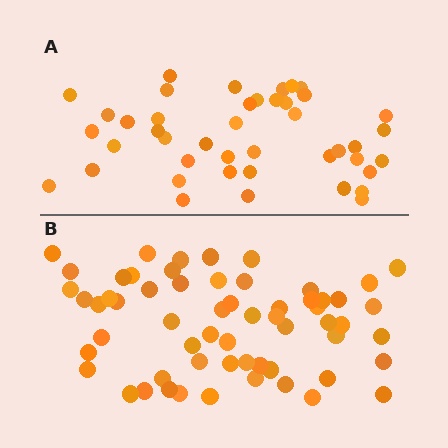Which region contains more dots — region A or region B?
Region B (the bottom region) has more dots.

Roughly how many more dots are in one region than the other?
Region B has approximately 15 more dots than region A.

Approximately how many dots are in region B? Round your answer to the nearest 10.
About 60 dots.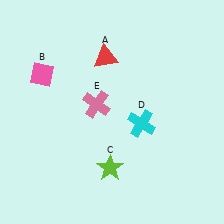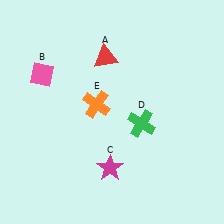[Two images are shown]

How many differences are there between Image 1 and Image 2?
There are 3 differences between the two images.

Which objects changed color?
C changed from lime to magenta. D changed from cyan to green. E changed from pink to orange.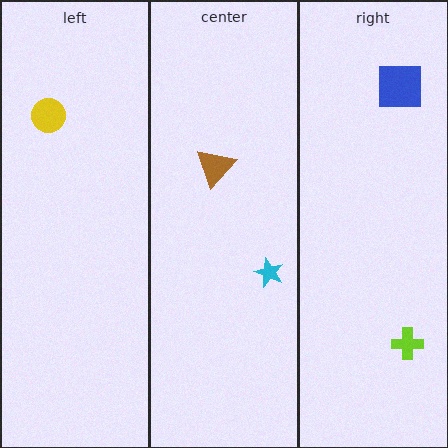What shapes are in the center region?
The cyan star, the brown triangle.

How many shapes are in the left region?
1.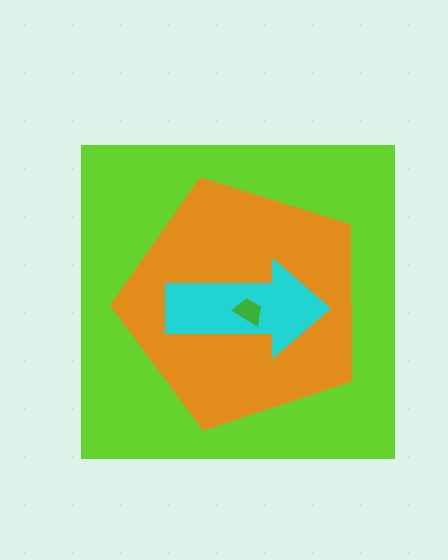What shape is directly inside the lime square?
The orange pentagon.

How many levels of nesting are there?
4.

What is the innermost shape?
The green trapezoid.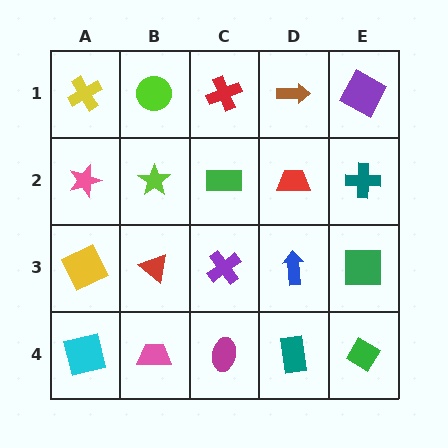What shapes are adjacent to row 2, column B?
A lime circle (row 1, column B), a red triangle (row 3, column B), a pink star (row 2, column A), a green rectangle (row 2, column C).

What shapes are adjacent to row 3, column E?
A teal cross (row 2, column E), a green diamond (row 4, column E), a blue arrow (row 3, column D).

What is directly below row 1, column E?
A teal cross.